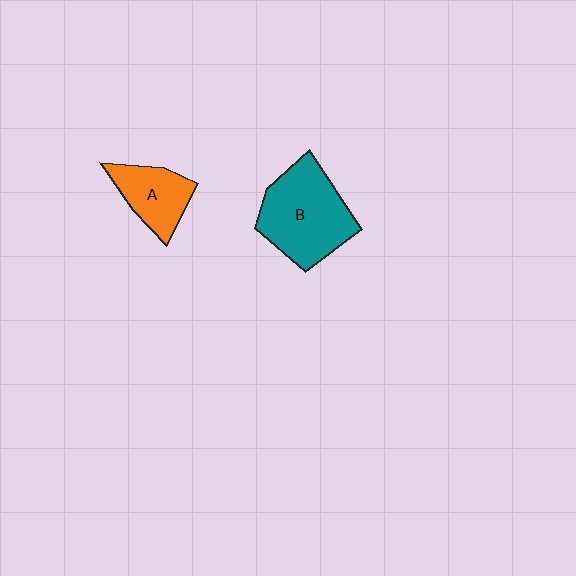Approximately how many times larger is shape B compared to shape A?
Approximately 1.8 times.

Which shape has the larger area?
Shape B (teal).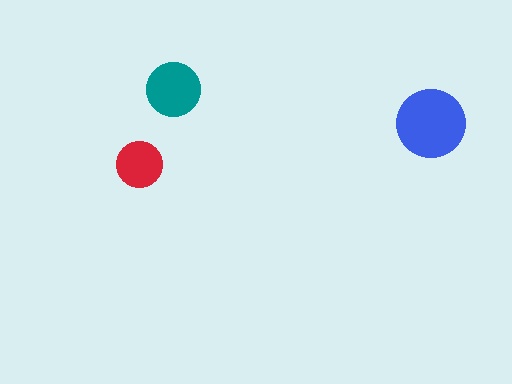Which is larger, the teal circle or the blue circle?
The blue one.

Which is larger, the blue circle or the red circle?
The blue one.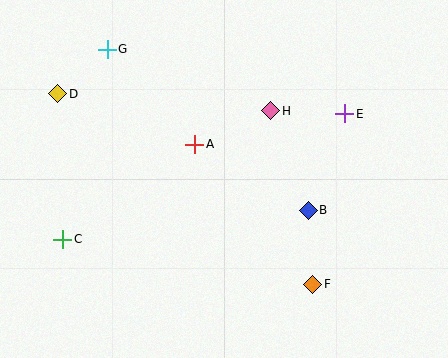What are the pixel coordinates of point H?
Point H is at (271, 111).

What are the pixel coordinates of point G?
Point G is at (107, 49).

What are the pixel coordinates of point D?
Point D is at (58, 94).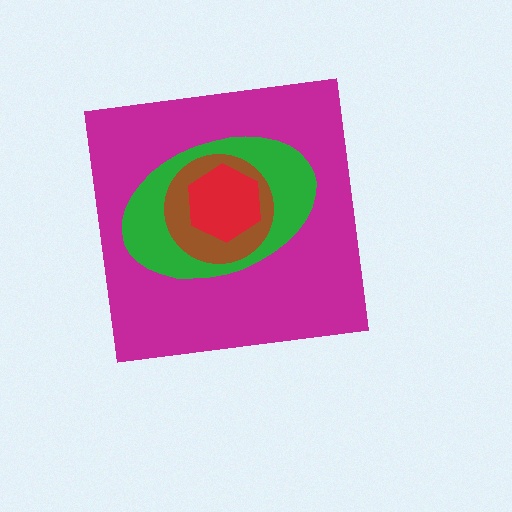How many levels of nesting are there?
4.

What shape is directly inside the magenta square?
The green ellipse.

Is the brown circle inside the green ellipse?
Yes.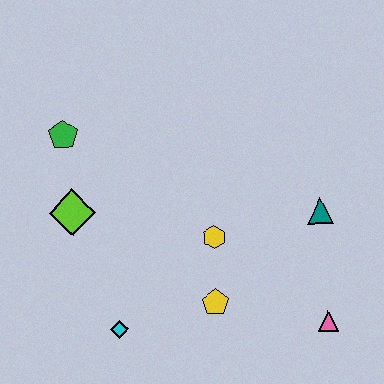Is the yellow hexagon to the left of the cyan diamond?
No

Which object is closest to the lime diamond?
The green pentagon is closest to the lime diamond.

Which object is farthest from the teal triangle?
The green pentagon is farthest from the teal triangle.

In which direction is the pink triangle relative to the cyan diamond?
The pink triangle is to the right of the cyan diamond.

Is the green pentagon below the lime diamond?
No